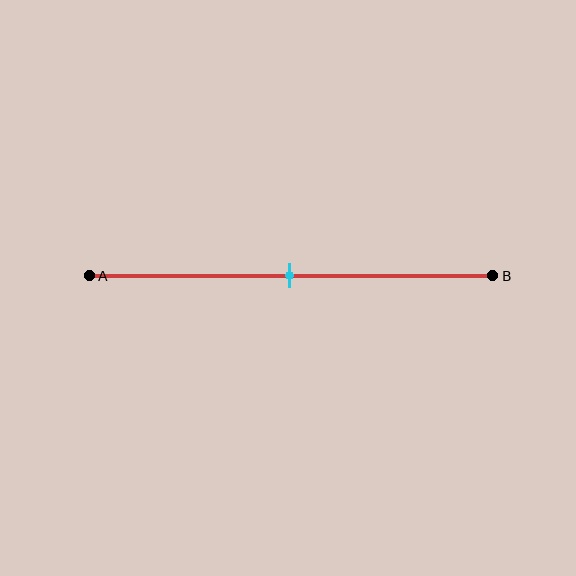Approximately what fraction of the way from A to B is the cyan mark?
The cyan mark is approximately 50% of the way from A to B.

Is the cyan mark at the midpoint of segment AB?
Yes, the mark is approximately at the midpoint.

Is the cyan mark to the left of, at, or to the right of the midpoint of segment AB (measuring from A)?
The cyan mark is approximately at the midpoint of segment AB.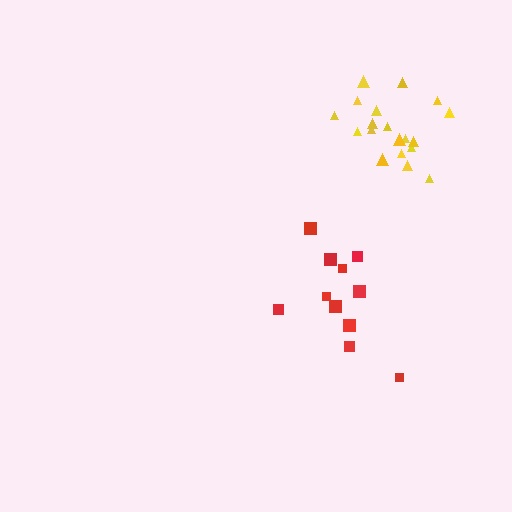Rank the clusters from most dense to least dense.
yellow, red.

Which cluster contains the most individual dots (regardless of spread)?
Yellow (19).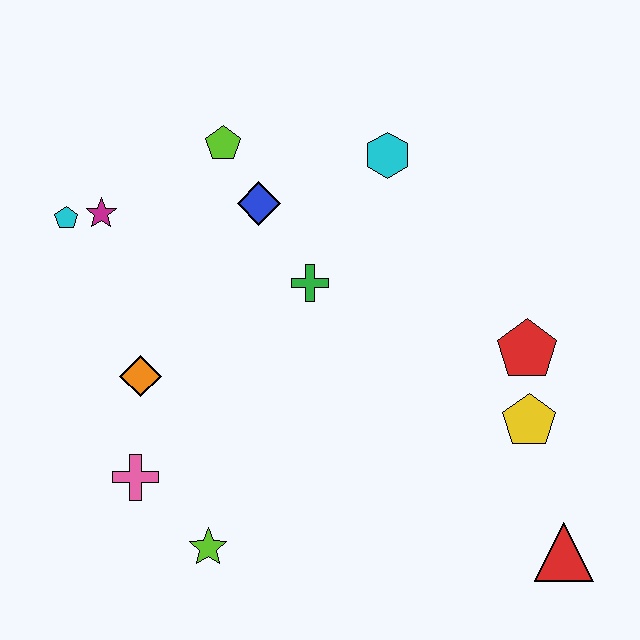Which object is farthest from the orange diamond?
The red triangle is farthest from the orange diamond.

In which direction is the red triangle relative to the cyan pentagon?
The red triangle is to the right of the cyan pentagon.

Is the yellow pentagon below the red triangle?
No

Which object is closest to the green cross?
The blue diamond is closest to the green cross.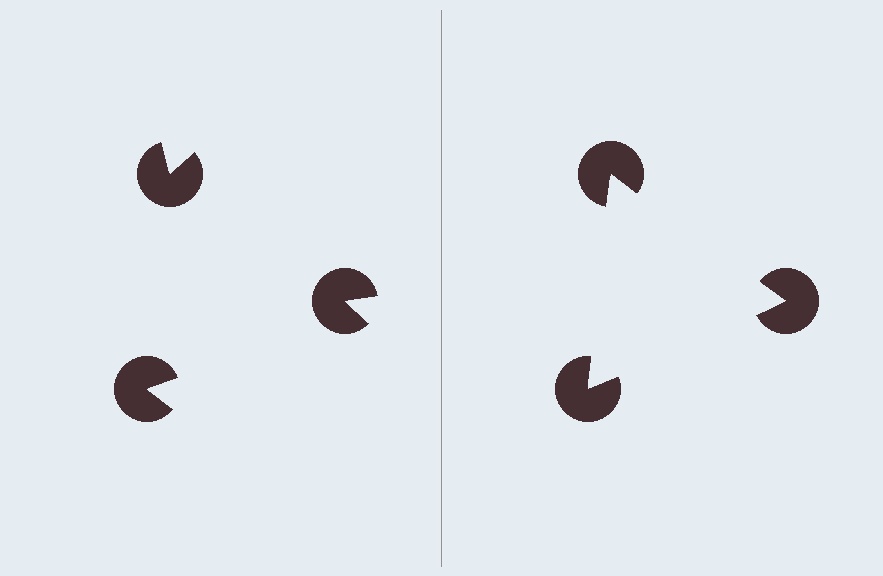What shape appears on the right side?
An illusory triangle.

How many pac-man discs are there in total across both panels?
6 — 3 on each side.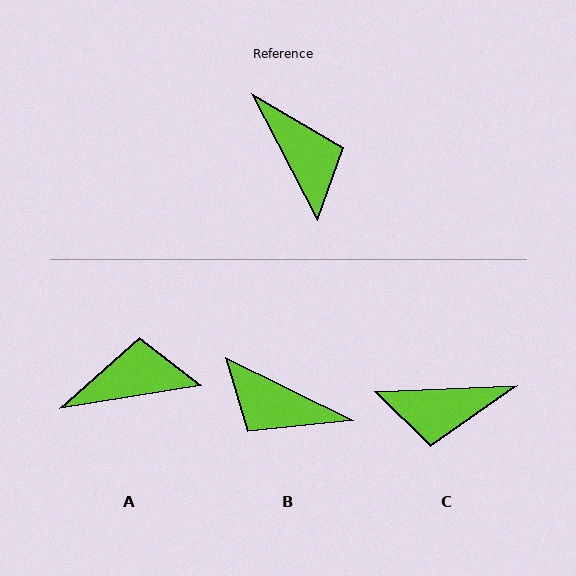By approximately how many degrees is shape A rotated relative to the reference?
Approximately 71 degrees counter-clockwise.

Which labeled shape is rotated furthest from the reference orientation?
B, about 144 degrees away.